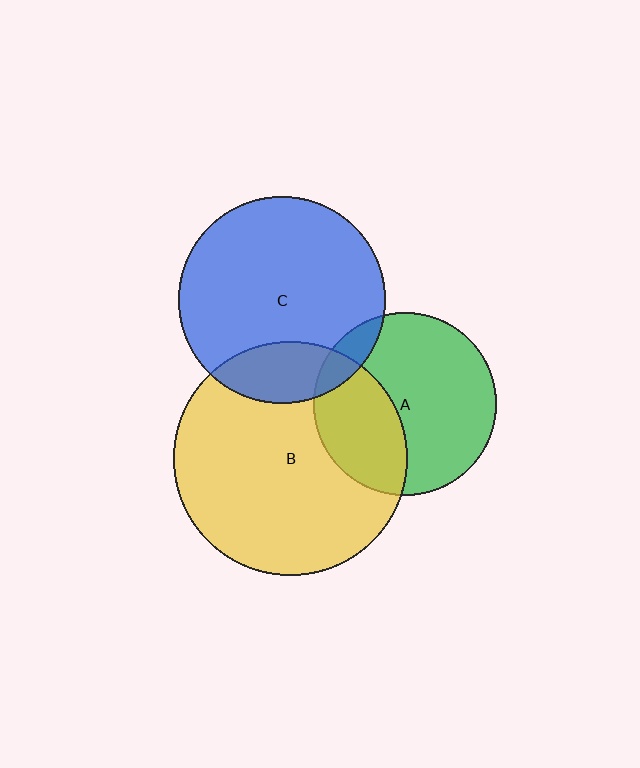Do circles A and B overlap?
Yes.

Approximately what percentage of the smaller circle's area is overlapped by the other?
Approximately 35%.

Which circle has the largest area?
Circle B (yellow).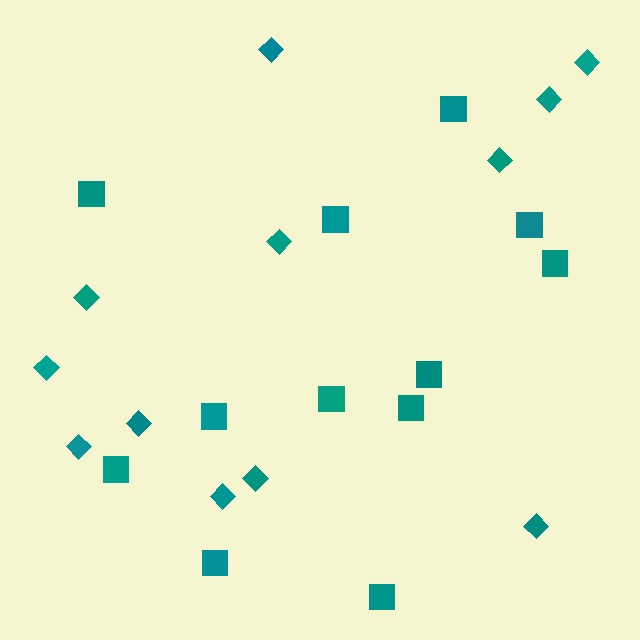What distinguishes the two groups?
There are 2 groups: one group of diamonds (12) and one group of squares (12).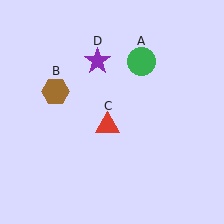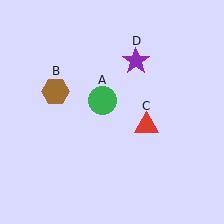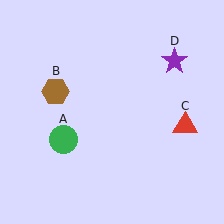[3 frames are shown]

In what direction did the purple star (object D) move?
The purple star (object D) moved right.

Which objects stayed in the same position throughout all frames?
Brown hexagon (object B) remained stationary.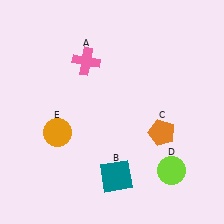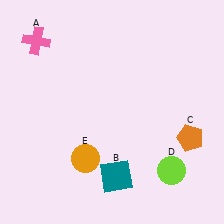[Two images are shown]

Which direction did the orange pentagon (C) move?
The orange pentagon (C) moved right.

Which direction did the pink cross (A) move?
The pink cross (A) moved left.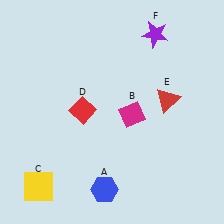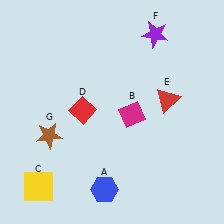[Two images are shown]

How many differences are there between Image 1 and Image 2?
There is 1 difference between the two images.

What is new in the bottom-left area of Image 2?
A brown star (G) was added in the bottom-left area of Image 2.